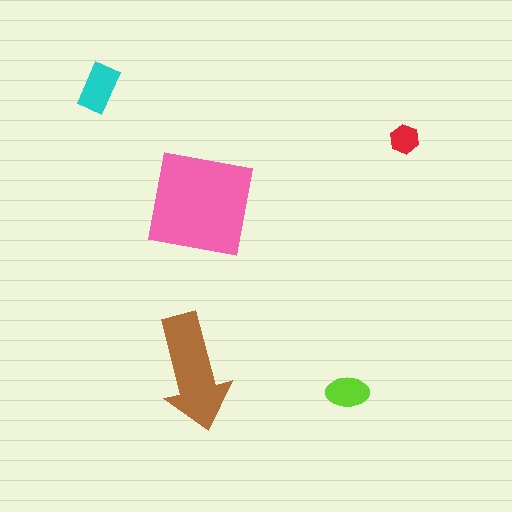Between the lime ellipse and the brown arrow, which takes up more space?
The brown arrow.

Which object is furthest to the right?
The red hexagon is rightmost.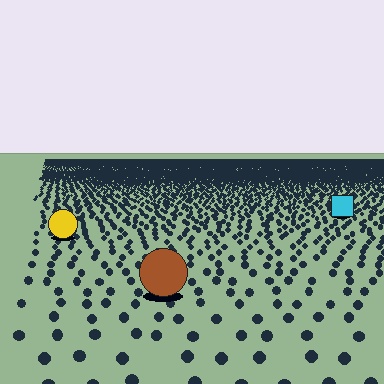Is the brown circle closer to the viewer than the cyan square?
Yes. The brown circle is closer — you can tell from the texture gradient: the ground texture is coarser near it.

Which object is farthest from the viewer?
The cyan square is farthest from the viewer. It appears smaller and the ground texture around it is denser.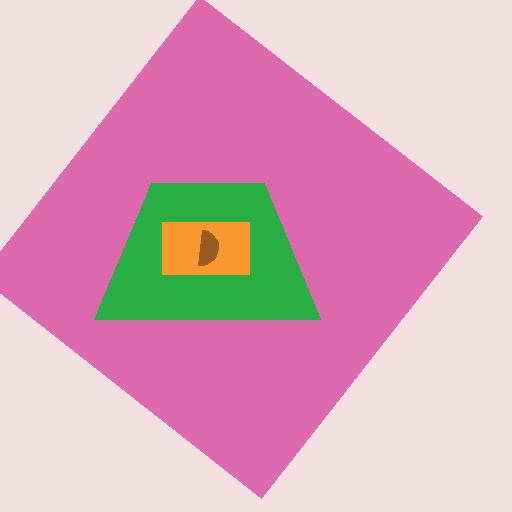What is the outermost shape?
The pink diamond.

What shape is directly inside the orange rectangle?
The brown semicircle.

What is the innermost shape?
The brown semicircle.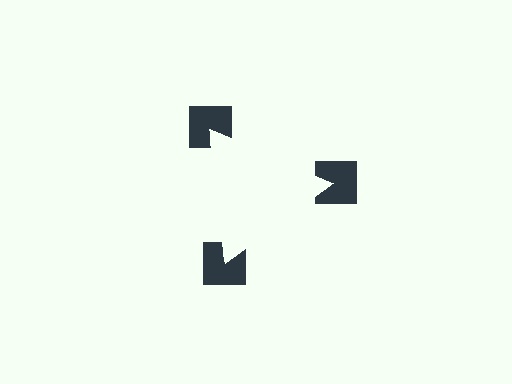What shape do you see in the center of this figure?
An illusory triangle — its edges are inferred from the aligned wedge cuts in the notched squares, not physically drawn.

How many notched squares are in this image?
There are 3 — one at each vertex of the illusory triangle.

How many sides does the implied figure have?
3 sides.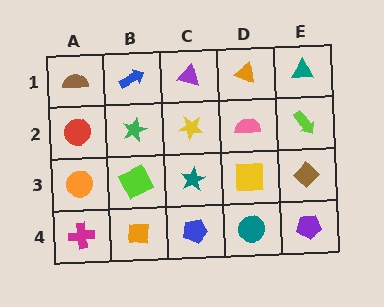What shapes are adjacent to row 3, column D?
A pink semicircle (row 2, column D), a teal circle (row 4, column D), a teal star (row 3, column C), a brown diamond (row 3, column E).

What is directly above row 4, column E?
A brown diamond.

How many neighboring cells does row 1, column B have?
3.